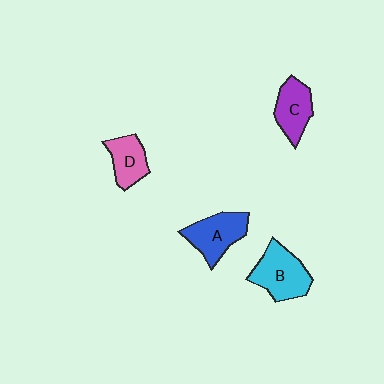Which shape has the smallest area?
Shape D (pink).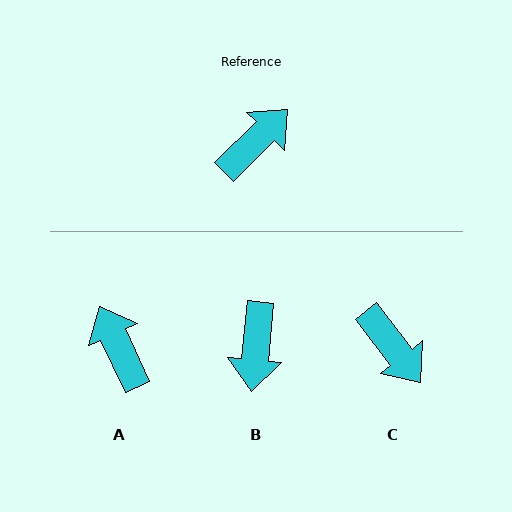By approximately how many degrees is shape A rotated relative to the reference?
Approximately 70 degrees counter-clockwise.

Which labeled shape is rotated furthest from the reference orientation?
B, about 140 degrees away.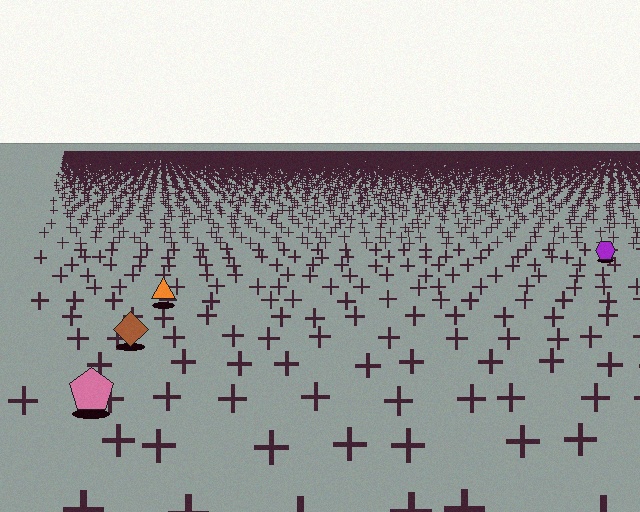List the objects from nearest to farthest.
From nearest to farthest: the pink pentagon, the brown diamond, the orange triangle, the purple hexagon.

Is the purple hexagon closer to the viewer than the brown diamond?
No. The brown diamond is closer — you can tell from the texture gradient: the ground texture is coarser near it.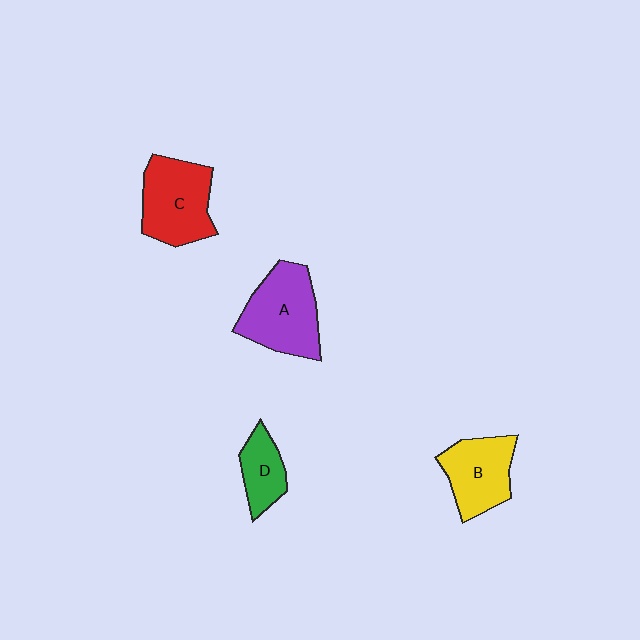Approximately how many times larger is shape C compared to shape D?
Approximately 1.8 times.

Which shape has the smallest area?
Shape D (green).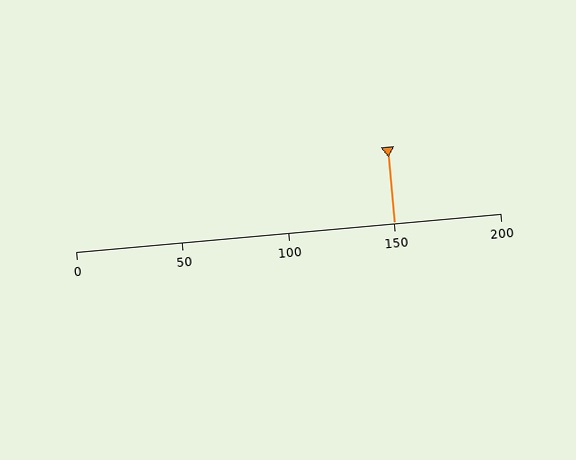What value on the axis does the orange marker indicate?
The marker indicates approximately 150.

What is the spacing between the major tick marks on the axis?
The major ticks are spaced 50 apart.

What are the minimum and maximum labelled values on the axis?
The axis runs from 0 to 200.